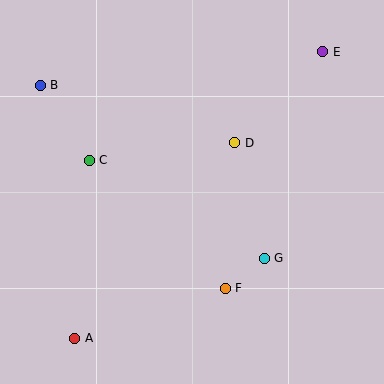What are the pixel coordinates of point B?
Point B is at (40, 85).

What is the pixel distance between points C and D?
The distance between C and D is 147 pixels.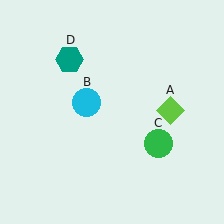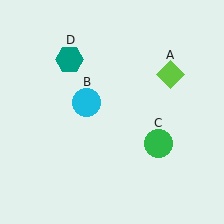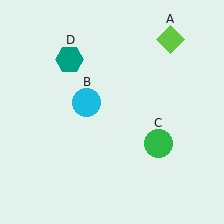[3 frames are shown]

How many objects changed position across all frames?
1 object changed position: lime diamond (object A).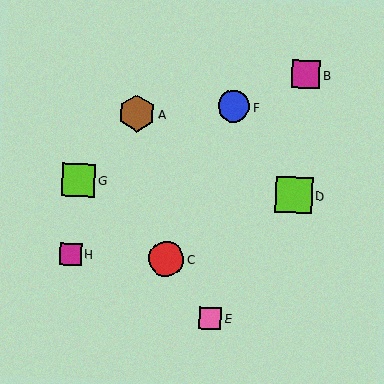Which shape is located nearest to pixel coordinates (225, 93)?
The blue circle (labeled F) at (234, 106) is nearest to that location.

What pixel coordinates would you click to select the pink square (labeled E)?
Click at (210, 318) to select the pink square E.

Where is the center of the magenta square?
The center of the magenta square is at (71, 254).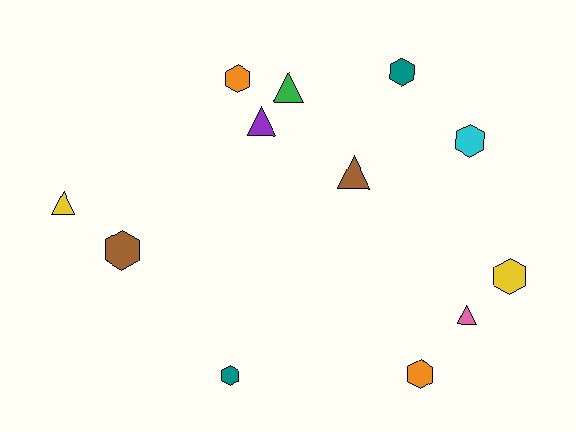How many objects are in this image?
There are 12 objects.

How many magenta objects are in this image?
There are no magenta objects.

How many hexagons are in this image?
There are 7 hexagons.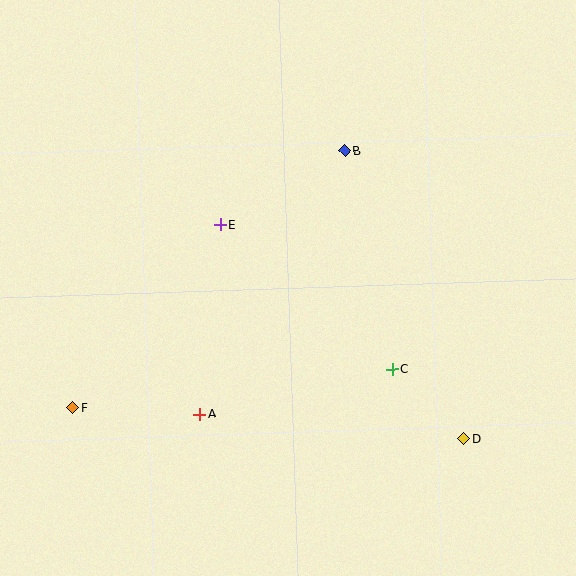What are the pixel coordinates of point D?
Point D is at (464, 439).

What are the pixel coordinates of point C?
Point C is at (392, 369).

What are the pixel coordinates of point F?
Point F is at (73, 408).